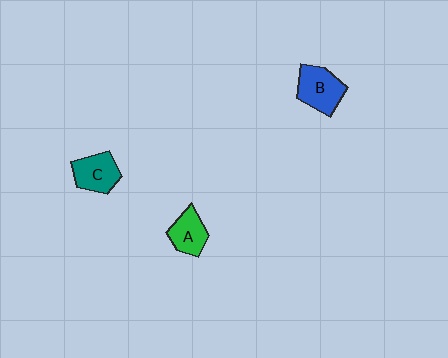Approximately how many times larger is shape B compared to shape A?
Approximately 1.3 times.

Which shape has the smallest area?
Shape A (green).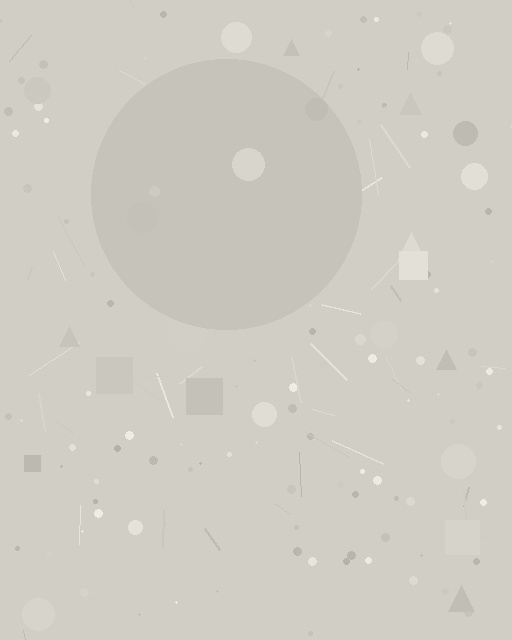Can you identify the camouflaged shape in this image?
The camouflaged shape is a circle.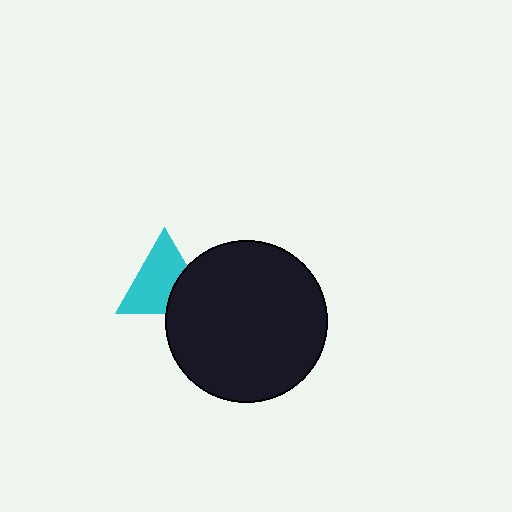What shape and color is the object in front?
The object in front is a black circle.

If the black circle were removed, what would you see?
You would see the complete cyan triangle.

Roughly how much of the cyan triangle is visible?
Most of it is visible (roughly 69%).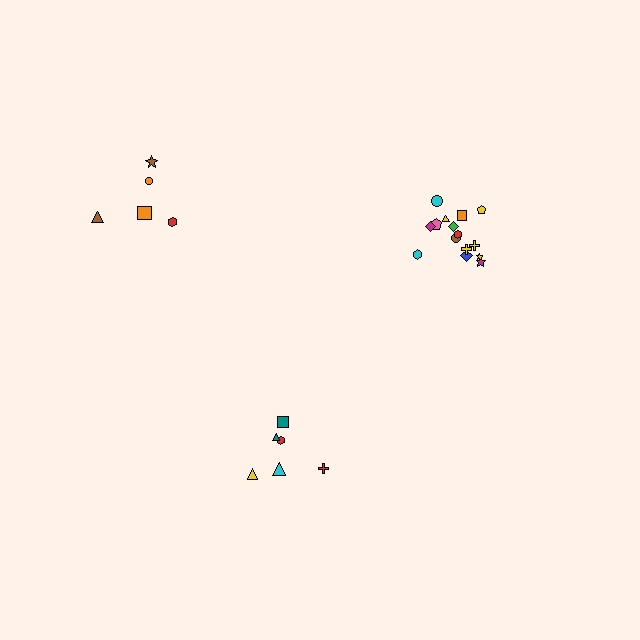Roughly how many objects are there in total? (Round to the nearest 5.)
Roughly 25 objects in total.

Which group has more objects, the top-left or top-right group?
The top-right group.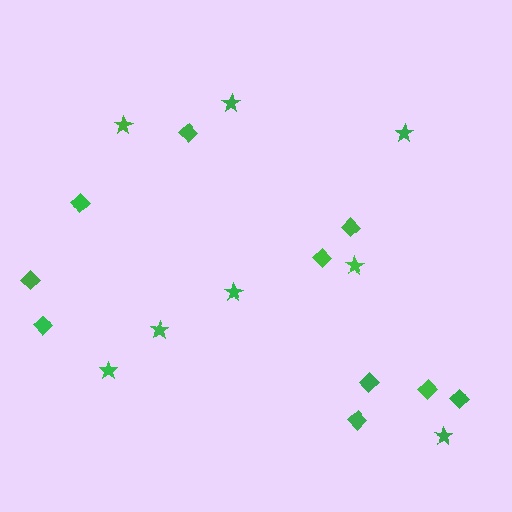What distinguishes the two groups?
There are 2 groups: one group of stars (8) and one group of diamonds (10).